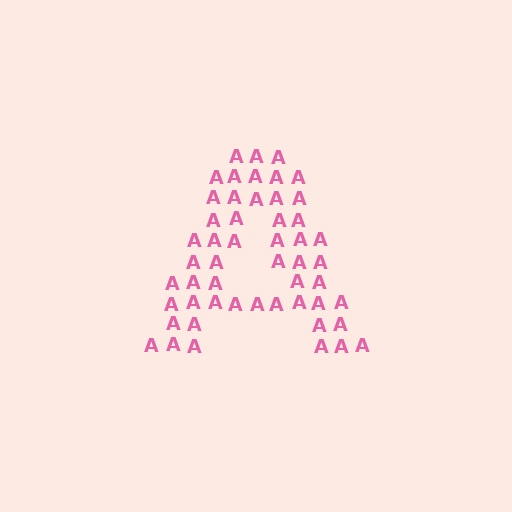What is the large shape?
The large shape is the letter A.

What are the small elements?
The small elements are letter A's.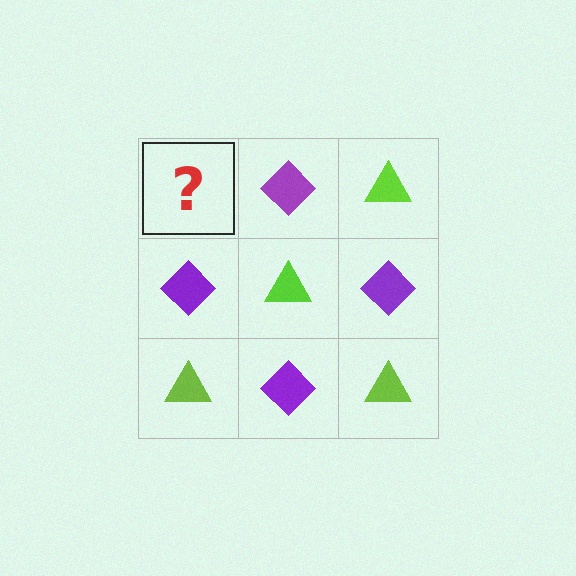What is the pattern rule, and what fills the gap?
The rule is that it alternates lime triangle and purple diamond in a checkerboard pattern. The gap should be filled with a lime triangle.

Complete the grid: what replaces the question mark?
The question mark should be replaced with a lime triangle.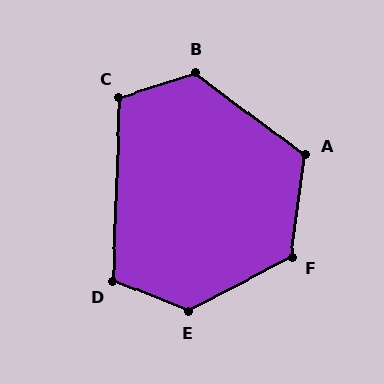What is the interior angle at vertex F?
Approximately 125 degrees (obtuse).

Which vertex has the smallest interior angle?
D, at approximately 110 degrees.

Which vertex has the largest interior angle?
E, at approximately 131 degrees.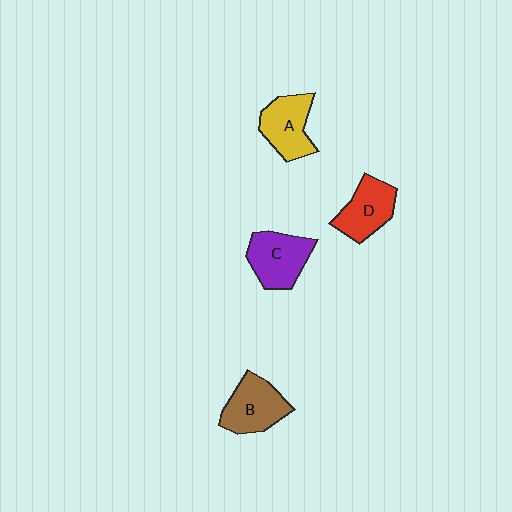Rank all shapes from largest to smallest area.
From largest to smallest: C (purple), B (brown), A (yellow), D (red).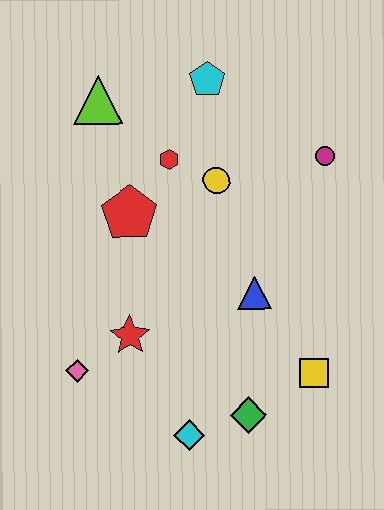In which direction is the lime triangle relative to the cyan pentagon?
The lime triangle is to the left of the cyan pentagon.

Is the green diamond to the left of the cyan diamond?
No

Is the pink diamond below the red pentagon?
Yes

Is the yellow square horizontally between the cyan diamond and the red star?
No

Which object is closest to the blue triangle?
The yellow square is closest to the blue triangle.